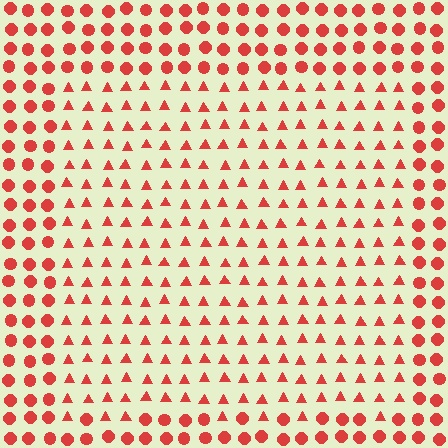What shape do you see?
I see a rectangle.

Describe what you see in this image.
The image is filled with small red elements arranged in a uniform grid. A rectangle-shaped region contains triangles, while the surrounding area contains circles. The boundary is defined purely by the change in element shape.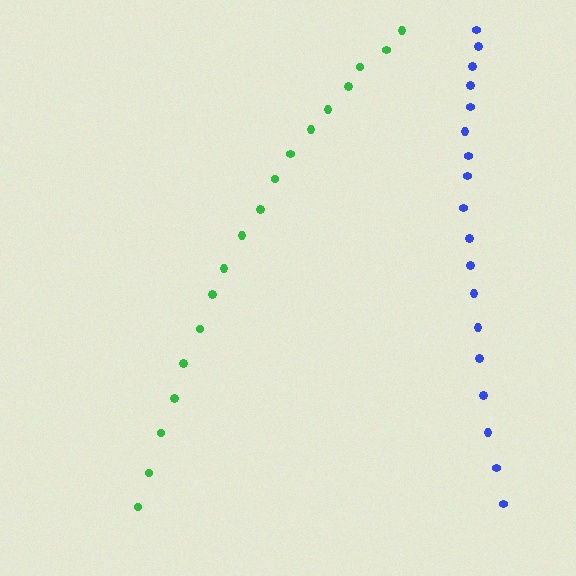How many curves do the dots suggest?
There are 2 distinct paths.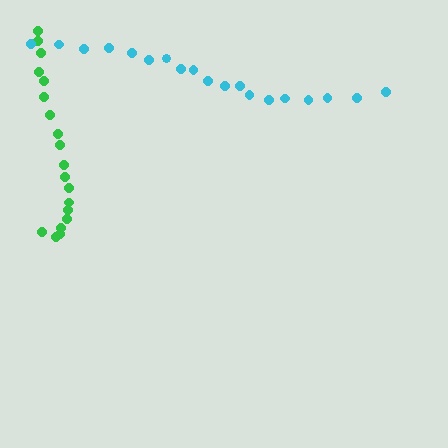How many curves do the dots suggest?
There are 2 distinct paths.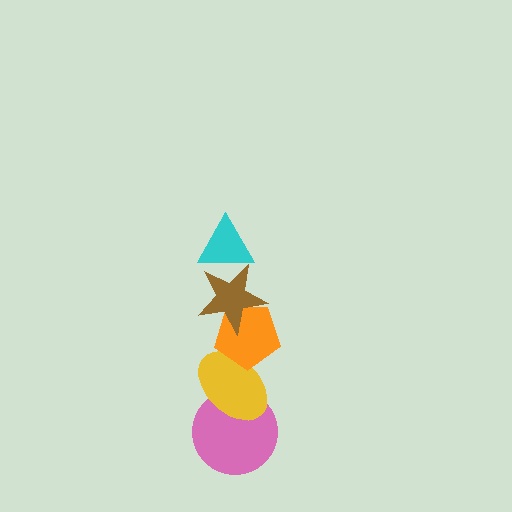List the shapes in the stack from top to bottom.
From top to bottom: the cyan triangle, the brown star, the orange pentagon, the yellow ellipse, the pink circle.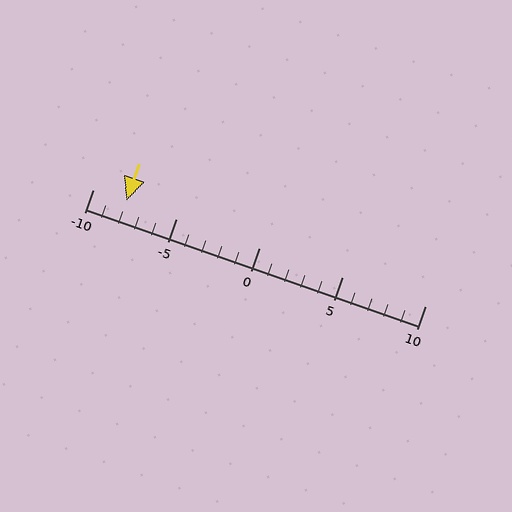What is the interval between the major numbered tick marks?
The major tick marks are spaced 5 units apart.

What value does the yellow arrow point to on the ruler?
The yellow arrow points to approximately -8.